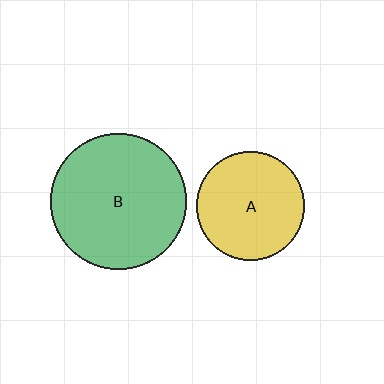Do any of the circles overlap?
No, none of the circles overlap.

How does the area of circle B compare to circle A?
Approximately 1.6 times.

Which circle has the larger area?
Circle B (green).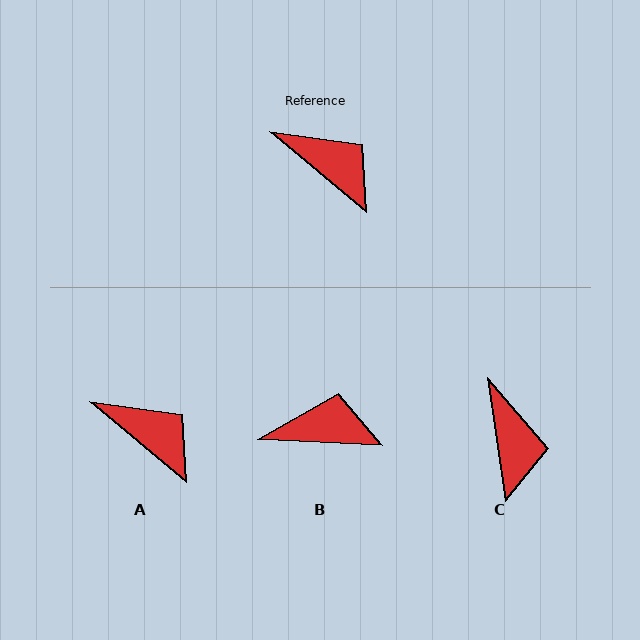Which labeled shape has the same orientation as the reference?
A.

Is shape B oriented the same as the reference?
No, it is off by about 37 degrees.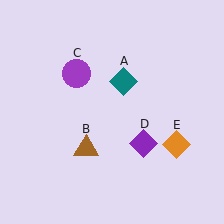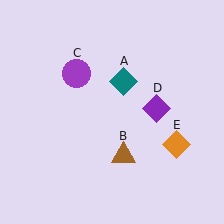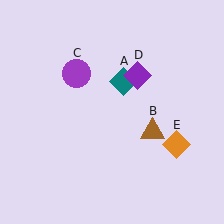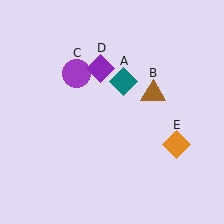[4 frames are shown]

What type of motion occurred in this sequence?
The brown triangle (object B), purple diamond (object D) rotated counterclockwise around the center of the scene.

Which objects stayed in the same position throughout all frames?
Teal diamond (object A) and purple circle (object C) and orange diamond (object E) remained stationary.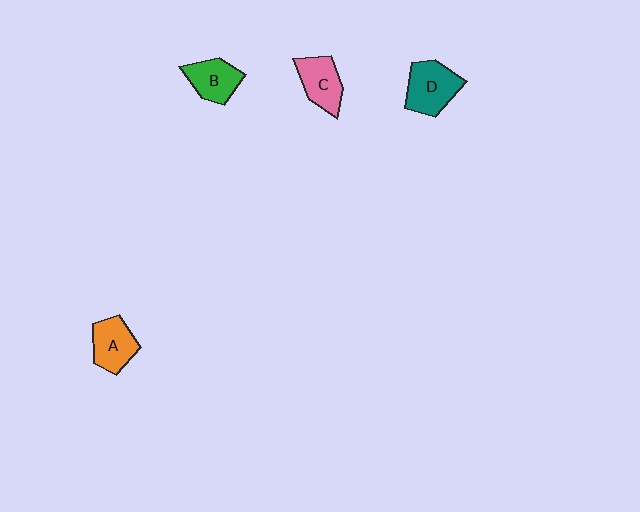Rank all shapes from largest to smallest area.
From largest to smallest: D (teal), A (orange), C (pink), B (green).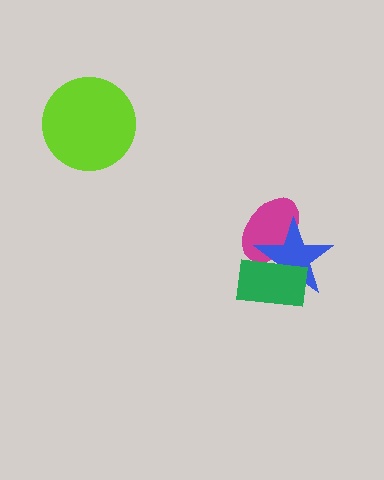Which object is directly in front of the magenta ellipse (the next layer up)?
The blue star is directly in front of the magenta ellipse.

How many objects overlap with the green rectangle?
2 objects overlap with the green rectangle.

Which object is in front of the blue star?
The green rectangle is in front of the blue star.